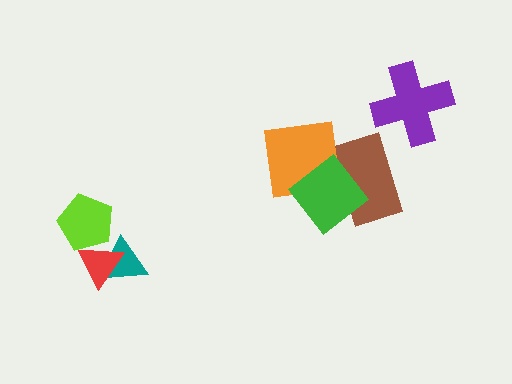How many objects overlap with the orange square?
2 objects overlap with the orange square.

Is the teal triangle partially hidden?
Yes, it is partially covered by another shape.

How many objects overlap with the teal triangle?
1 object overlaps with the teal triangle.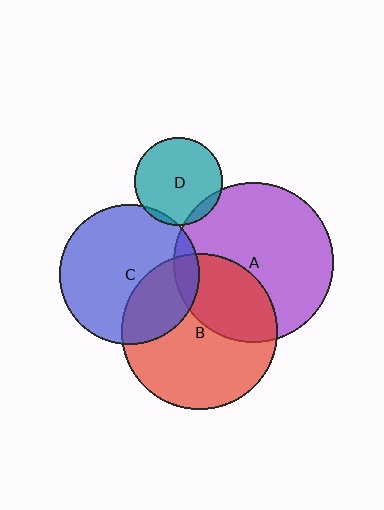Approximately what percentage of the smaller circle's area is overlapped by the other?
Approximately 10%.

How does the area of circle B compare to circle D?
Approximately 3.1 times.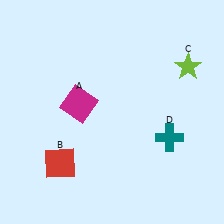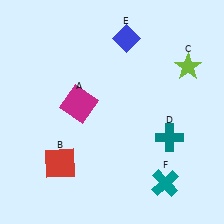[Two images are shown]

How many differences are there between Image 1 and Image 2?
There are 2 differences between the two images.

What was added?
A blue diamond (E), a teal cross (F) were added in Image 2.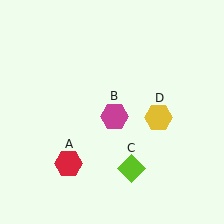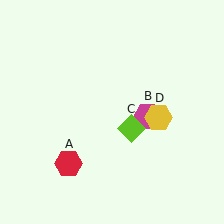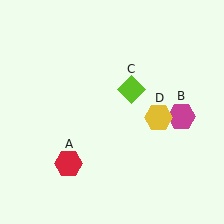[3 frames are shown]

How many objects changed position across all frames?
2 objects changed position: magenta hexagon (object B), lime diamond (object C).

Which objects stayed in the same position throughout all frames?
Red hexagon (object A) and yellow hexagon (object D) remained stationary.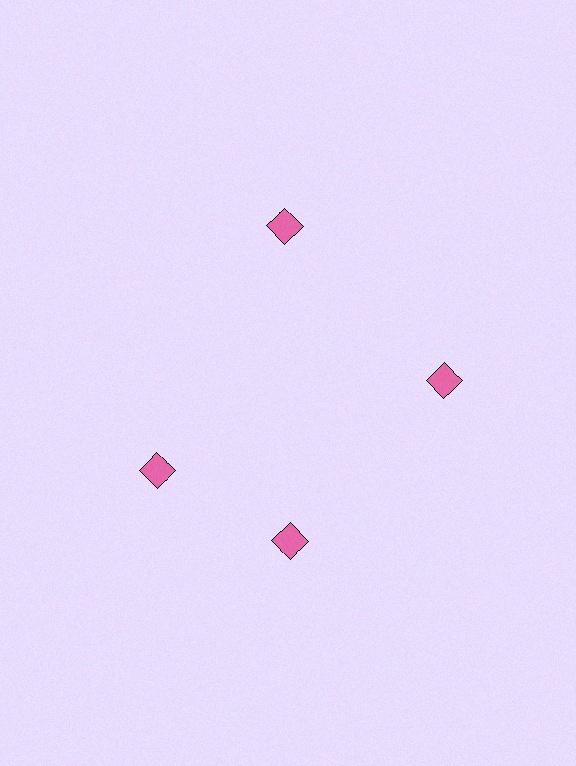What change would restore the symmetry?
The symmetry would be restored by rotating it back into even spacing with its neighbors so that all 4 diamonds sit at equal angles and equal distance from the center.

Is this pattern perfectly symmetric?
No. The 4 pink diamonds are arranged in a ring, but one element near the 9 o'clock position is rotated out of alignment along the ring, breaking the 4-fold rotational symmetry.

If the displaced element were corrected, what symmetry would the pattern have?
It would have 4-fold rotational symmetry — the pattern would map onto itself every 90 degrees.